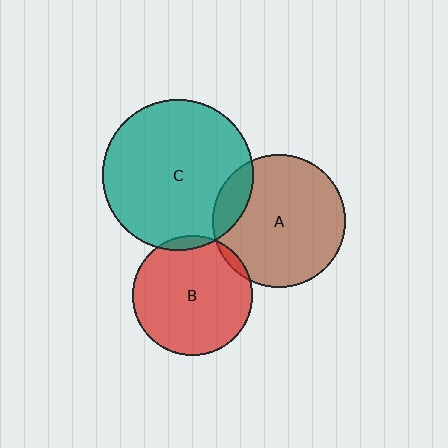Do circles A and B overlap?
Yes.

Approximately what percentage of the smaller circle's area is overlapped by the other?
Approximately 5%.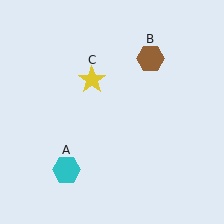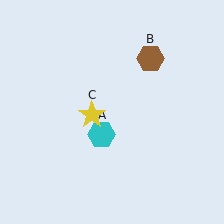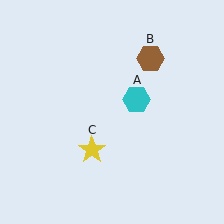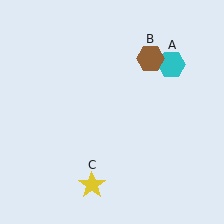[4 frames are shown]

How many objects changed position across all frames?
2 objects changed position: cyan hexagon (object A), yellow star (object C).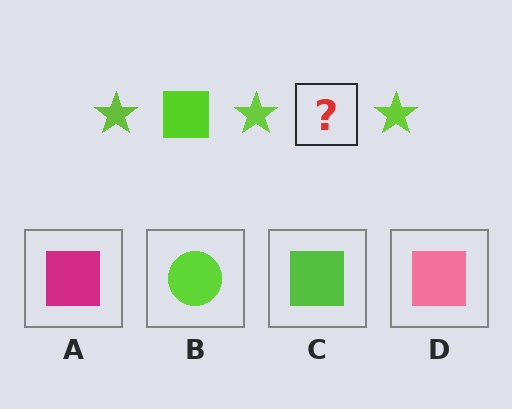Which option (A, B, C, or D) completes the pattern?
C.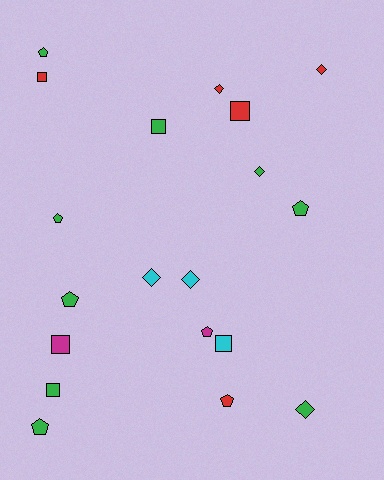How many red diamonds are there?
There are 2 red diamonds.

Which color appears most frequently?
Green, with 9 objects.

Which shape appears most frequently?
Pentagon, with 7 objects.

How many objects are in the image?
There are 19 objects.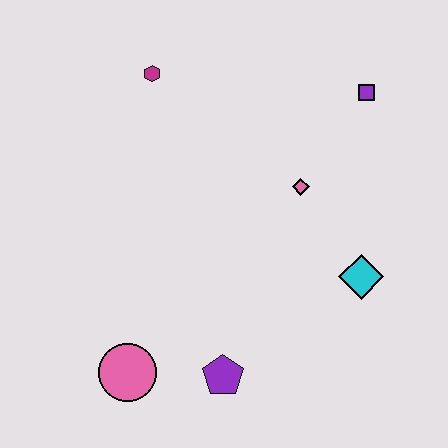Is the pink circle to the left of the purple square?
Yes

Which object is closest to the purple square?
The pink diamond is closest to the purple square.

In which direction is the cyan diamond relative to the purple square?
The cyan diamond is below the purple square.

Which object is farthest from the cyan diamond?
The magenta hexagon is farthest from the cyan diamond.